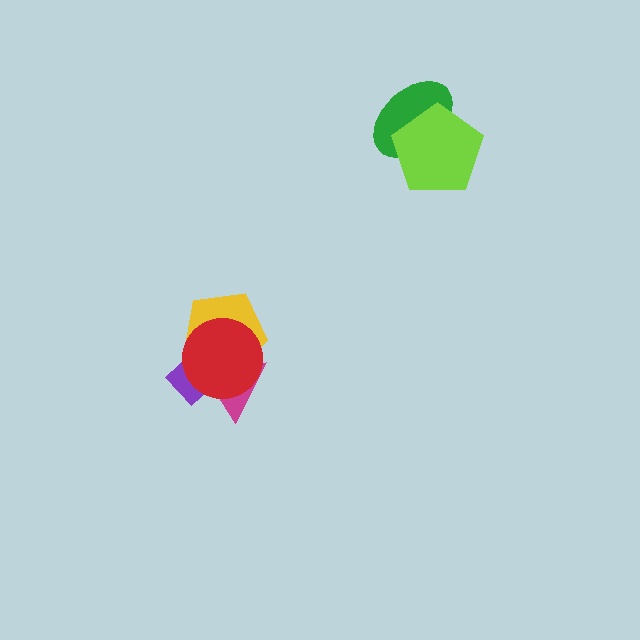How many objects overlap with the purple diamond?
3 objects overlap with the purple diamond.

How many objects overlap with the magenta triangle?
3 objects overlap with the magenta triangle.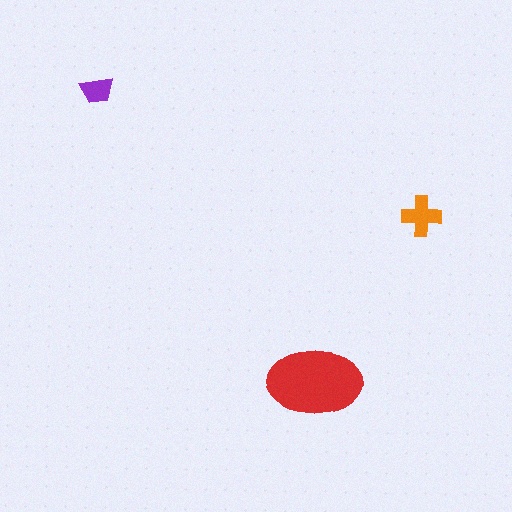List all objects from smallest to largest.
The purple trapezoid, the orange cross, the red ellipse.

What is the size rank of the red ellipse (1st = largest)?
1st.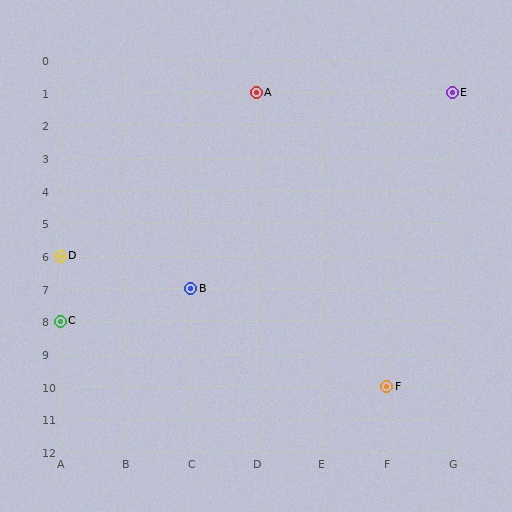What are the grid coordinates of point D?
Point D is at grid coordinates (A, 6).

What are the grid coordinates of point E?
Point E is at grid coordinates (G, 1).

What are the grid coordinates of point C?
Point C is at grid coordinates (A, 8).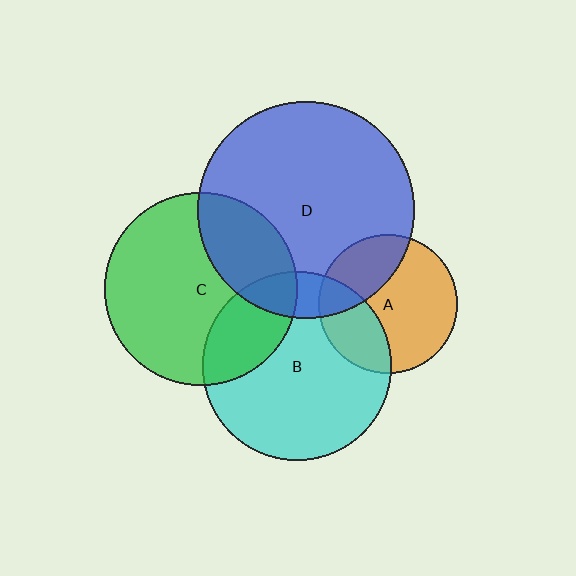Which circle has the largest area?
Circle D (blue).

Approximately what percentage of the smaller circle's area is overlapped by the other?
Approximately 30%.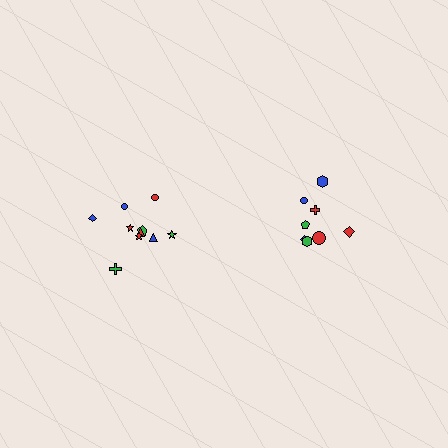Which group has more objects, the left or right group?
The left group.